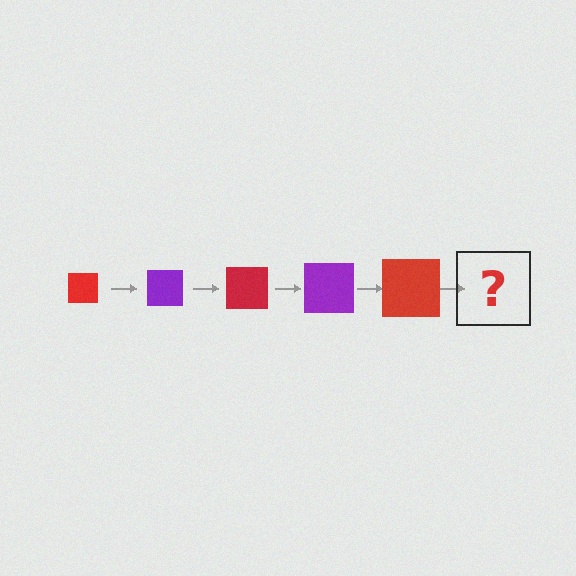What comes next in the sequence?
The next element should be a purple square, larger than the previous one.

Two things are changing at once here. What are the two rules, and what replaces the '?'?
The two rules are that the square grows larger each step and the color cycles through red and purple. The '?' should be a purple square, larger than the previous one.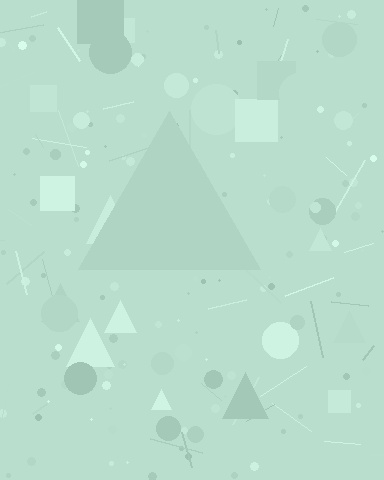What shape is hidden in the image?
A triangle is hidden in the image.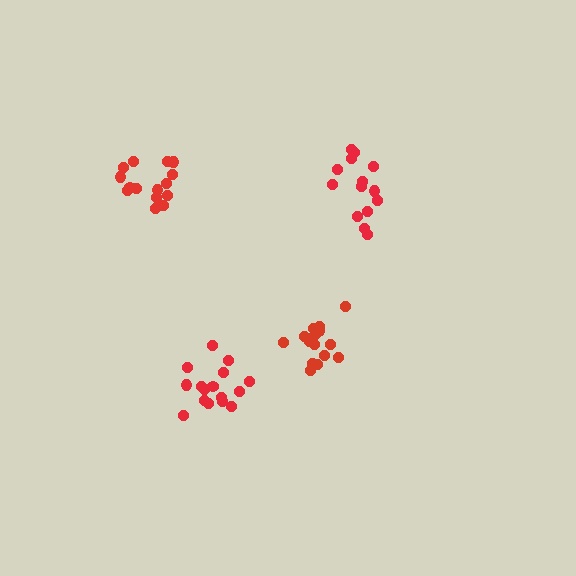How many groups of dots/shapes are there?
There are 4 groups.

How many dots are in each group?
Group 1: 17 dots, Group 2: 15 dots, Group 3: 14 dots, Group 4: 15 dots (61 total).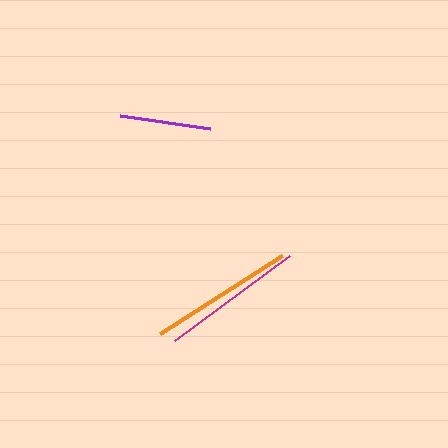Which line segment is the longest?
The orange line is the longest at approximately 145 pixels.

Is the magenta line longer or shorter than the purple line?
The magenta line is longer than the purple line.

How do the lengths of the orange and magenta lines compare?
The orange and magenta lines are approximately the same length.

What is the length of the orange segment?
The orange segment is approximately 145 pixels long.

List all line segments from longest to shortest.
From longest to shortest: orange, magenta, purple.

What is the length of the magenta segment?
The magenta segment is approximately 142 pixels long.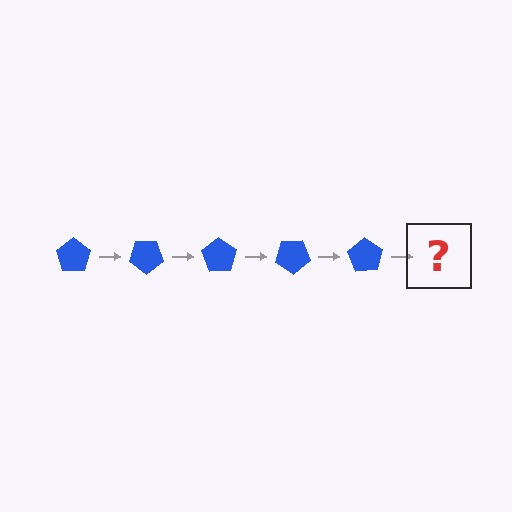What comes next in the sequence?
The next element should be a blue pentagon rotated 175 degrees.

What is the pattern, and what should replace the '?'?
The pattern is that the pentagon rotates 35 degrees each step. The '?' should be a blue pentagon rotated 175 degrees.